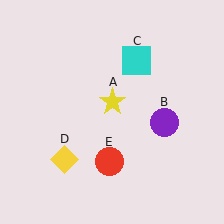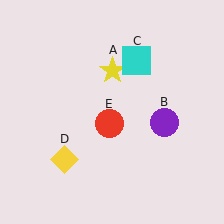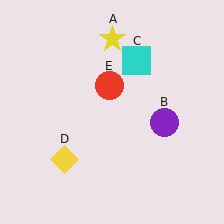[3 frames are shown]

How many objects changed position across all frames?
2 objects changed position: yellow star (object A), red circle (object E).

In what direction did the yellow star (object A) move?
The yellow star (object A) moved up.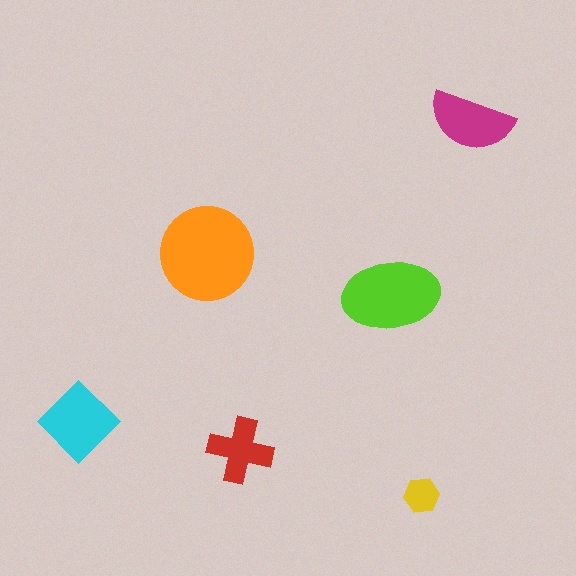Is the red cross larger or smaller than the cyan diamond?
Smaller.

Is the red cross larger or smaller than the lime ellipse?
Smaller.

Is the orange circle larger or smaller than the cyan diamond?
Larger.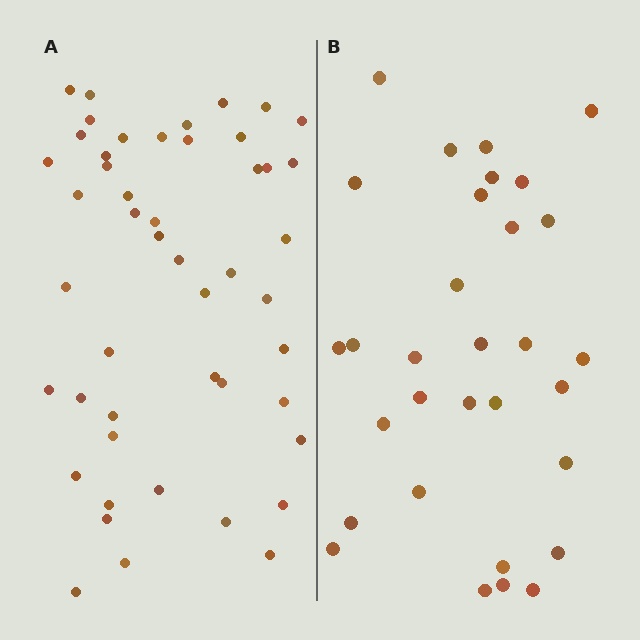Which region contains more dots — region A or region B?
Region A (the left region) has more dots.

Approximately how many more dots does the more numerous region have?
Region A has approximately 15 more dots than region B.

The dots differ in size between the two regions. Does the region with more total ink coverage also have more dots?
No. Region B has more total ink coverage because its dots are larger, but region A actually contains more individual dots. Total area can be misleading — the number of items is what matters here.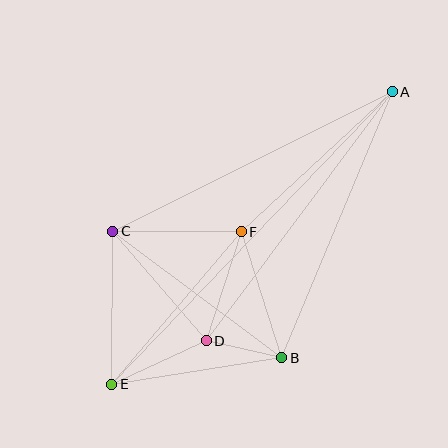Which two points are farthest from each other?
Points A and E are farthest from each other.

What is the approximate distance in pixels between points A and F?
The distance between A and F is approximately 206 pixels.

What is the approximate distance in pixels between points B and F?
The distance between B and F is approximately 132 pixels.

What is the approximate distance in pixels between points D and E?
The distance between D and E is approximately 104 pixels.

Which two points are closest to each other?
Points B and D are closest to each other.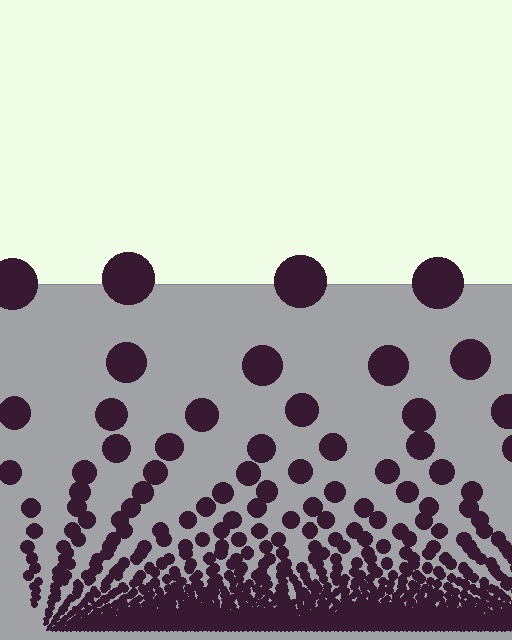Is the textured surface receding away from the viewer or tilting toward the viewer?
The surface appears to tilt toward the viewer. Texture elements get larger and sparser toward the top.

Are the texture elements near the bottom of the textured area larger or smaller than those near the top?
Smaller. The gradient is inverted — elements near the bottom are smaller and denser.